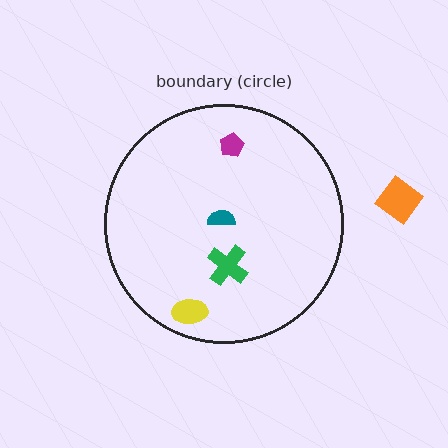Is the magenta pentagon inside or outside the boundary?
Inside.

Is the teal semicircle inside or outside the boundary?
Inside.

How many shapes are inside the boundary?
4 inside, 1 outside.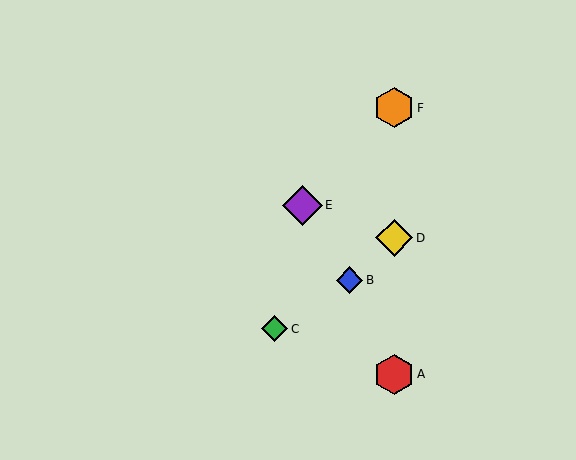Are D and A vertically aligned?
Yes, both are at x≈394.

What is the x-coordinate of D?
Object D is at x≈394.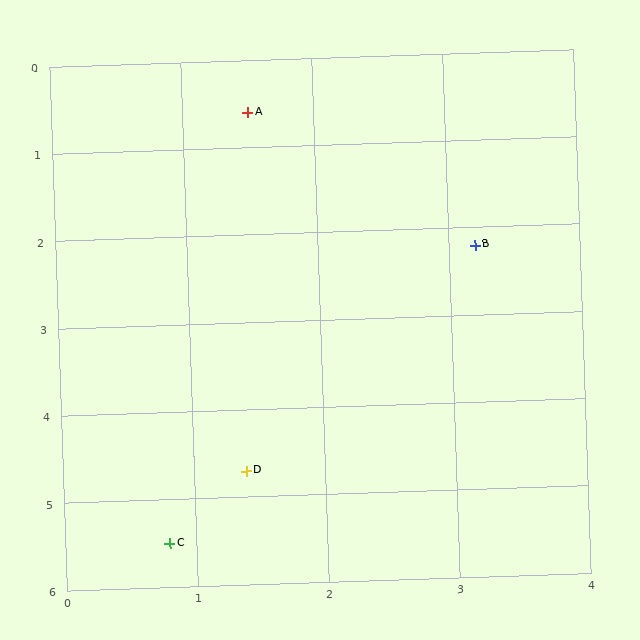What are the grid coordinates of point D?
Point D is at approximately (1.4, 4.7).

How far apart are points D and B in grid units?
Points D and B are about 3.1 grid units apart.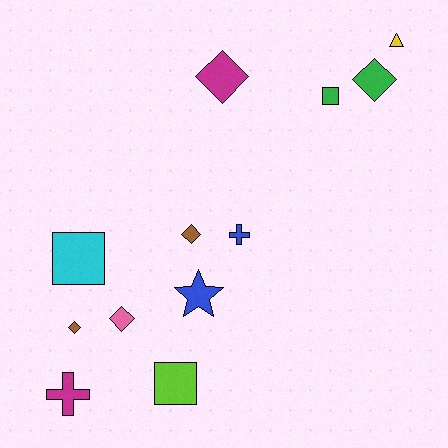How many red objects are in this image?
There are no red objects.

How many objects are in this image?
There are 12 objects.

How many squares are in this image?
There are 3 squares.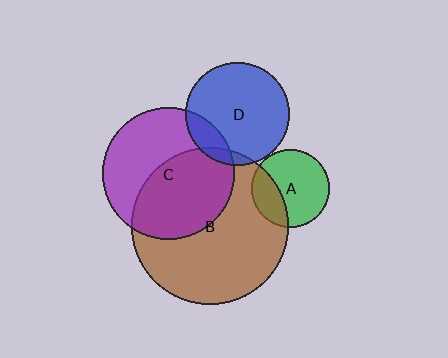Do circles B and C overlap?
Yes.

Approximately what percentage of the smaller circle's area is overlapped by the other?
Approximately 50%.